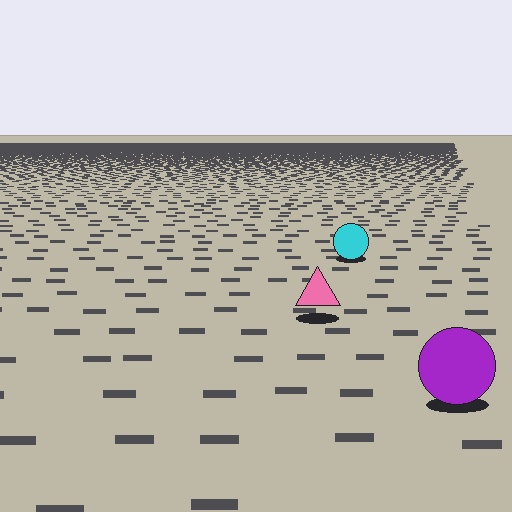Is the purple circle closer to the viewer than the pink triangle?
Yes. The purple circle is closer — you can tell from the texture gradient: the ground texture is coarser near it.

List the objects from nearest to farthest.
From nearest to farthest: the purple circle, the pink triangle, the cyan circle.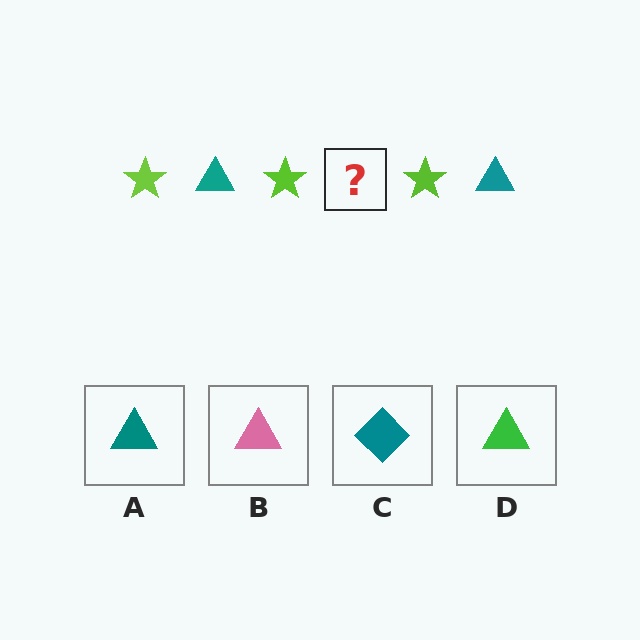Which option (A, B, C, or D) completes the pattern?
A.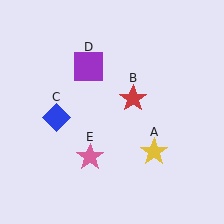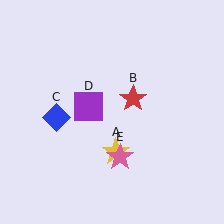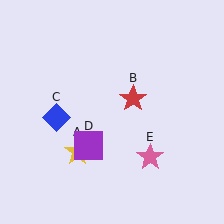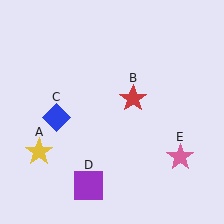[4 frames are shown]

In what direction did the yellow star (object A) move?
The yellow star (object A) moved left.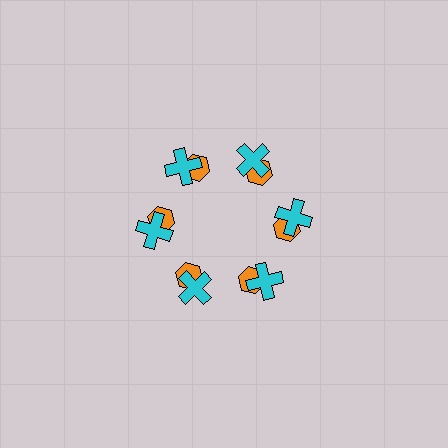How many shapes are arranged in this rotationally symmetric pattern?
There are 12 shapes, arranged in 6 groups of 2.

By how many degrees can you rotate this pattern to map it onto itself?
The pattern maps onto itself every 60 degrees of rotation.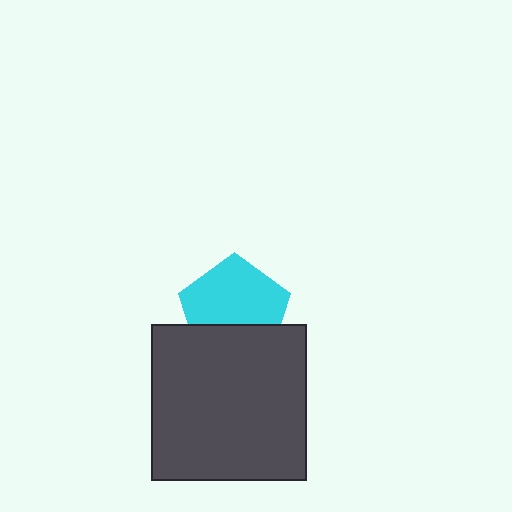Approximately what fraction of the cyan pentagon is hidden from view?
Roughly 35% of the cyan pentagon is hidden behind the dark gray square.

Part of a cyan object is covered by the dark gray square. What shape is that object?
It is a pentagon.